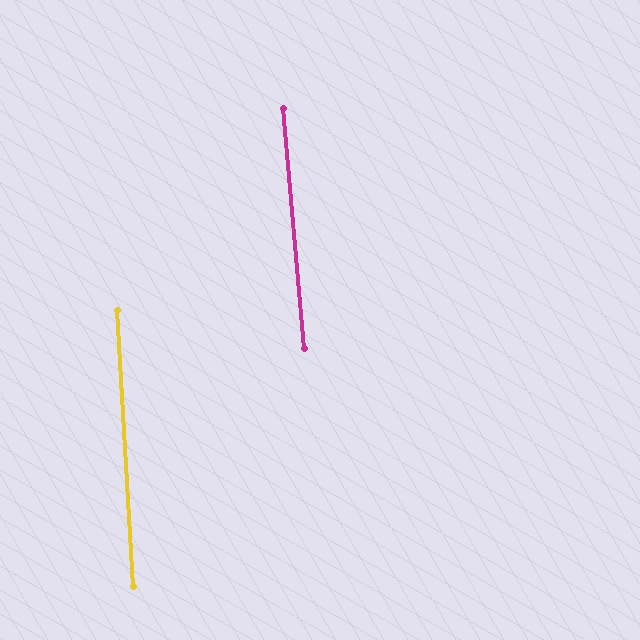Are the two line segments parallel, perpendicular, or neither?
Parallel — their directions differ by only 1.7°.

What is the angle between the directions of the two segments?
Approximately 2 degrees.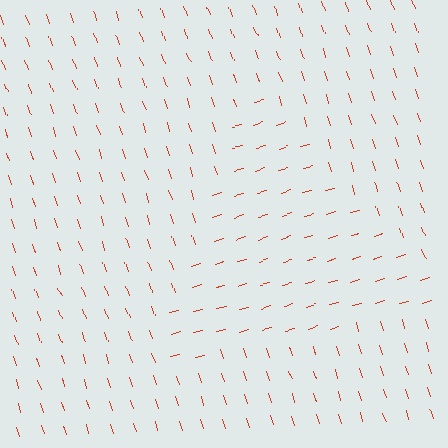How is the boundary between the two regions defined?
The boundary is defined purely by a change in line orientation (approximately 88 degrees difference). All lines are the same color and thickness.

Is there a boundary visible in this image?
Yes, there is a texture boundary formed by a change in line orientation.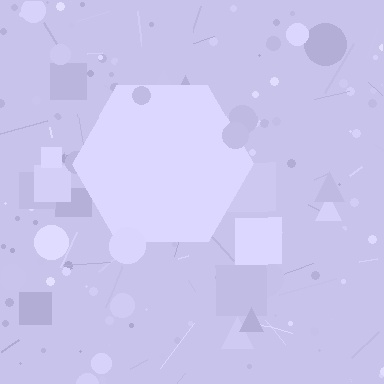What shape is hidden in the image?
A hexagon is hidden in the image.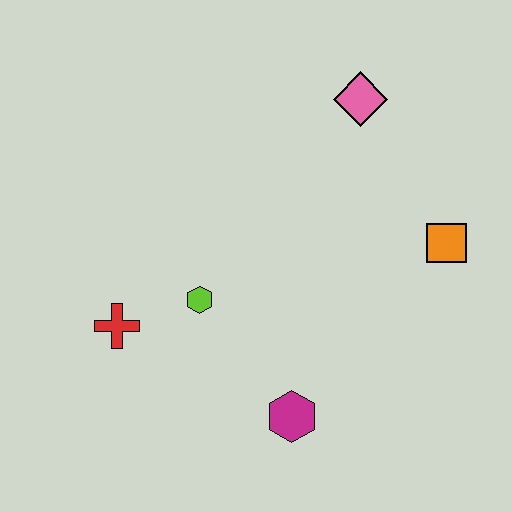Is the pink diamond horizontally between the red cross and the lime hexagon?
No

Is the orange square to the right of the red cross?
Yes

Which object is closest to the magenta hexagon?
The lime hexagon is closest to the magenta hexagon.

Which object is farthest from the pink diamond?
The red cross is farthest from the pink diamond.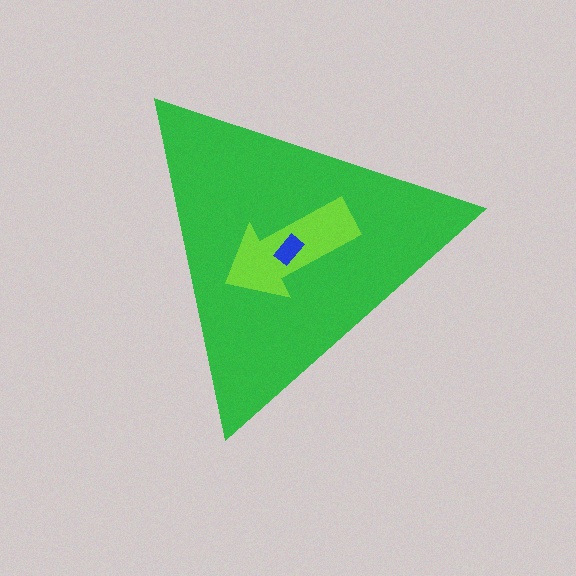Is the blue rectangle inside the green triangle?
Yes.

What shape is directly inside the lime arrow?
The blue rectangle.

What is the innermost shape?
The blue rectangle.